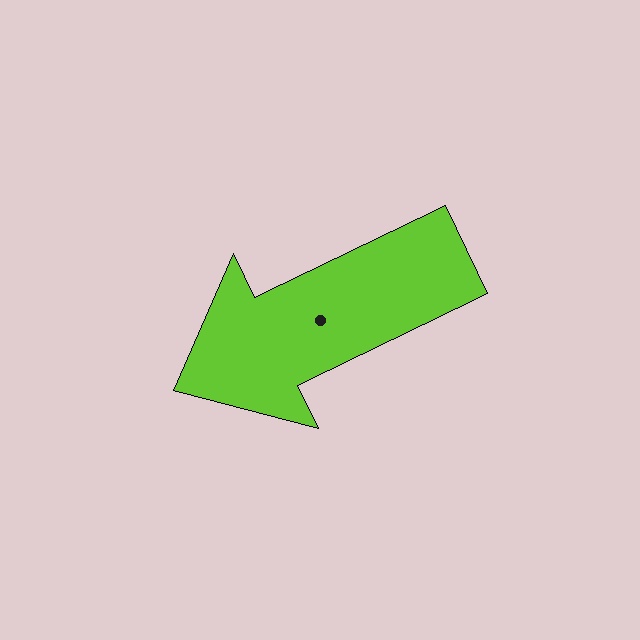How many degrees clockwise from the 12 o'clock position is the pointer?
Approximately 244 degrees.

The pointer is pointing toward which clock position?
Roughly 8 o'clock.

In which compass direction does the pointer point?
Southwest.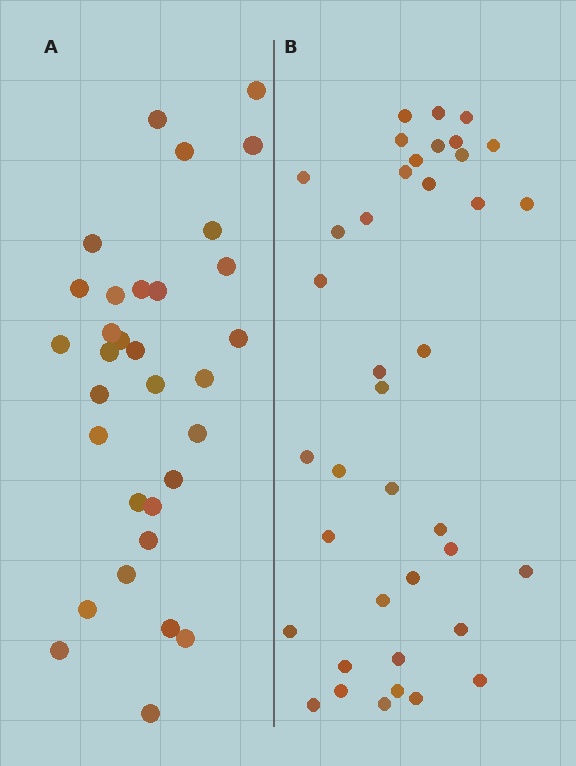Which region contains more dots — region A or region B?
Region B (the right region) has more dots.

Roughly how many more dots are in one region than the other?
Region B has roughly 8 or so more dots than region A.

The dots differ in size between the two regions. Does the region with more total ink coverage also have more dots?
No. Region A has more total ink coverage because its dots are larger, but region B actually contains more individual dots. Total area can be misleading — the number of items is what matters here.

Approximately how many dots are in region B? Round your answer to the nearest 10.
About 40 dots. (The exact count is 39, which rounds to 40.)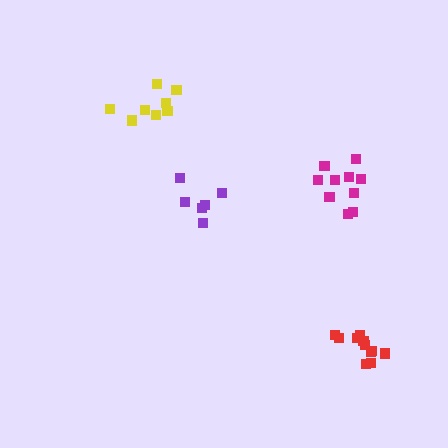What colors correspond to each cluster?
The clusters are colored: yellow, purple, magenta, red.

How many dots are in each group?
Group 1: 8 dots, Group 2: 6 dots, Group 3: 10 dots, Group 4: 11 dots (35 total).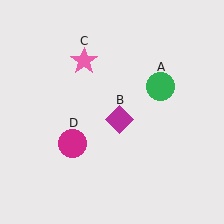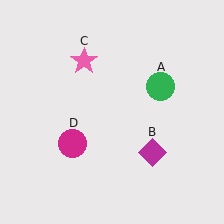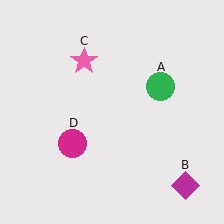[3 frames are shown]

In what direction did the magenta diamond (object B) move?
The magenta diamond (object B) moved down and to the right.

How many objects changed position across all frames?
1 object changed position: magenta diamond (object B).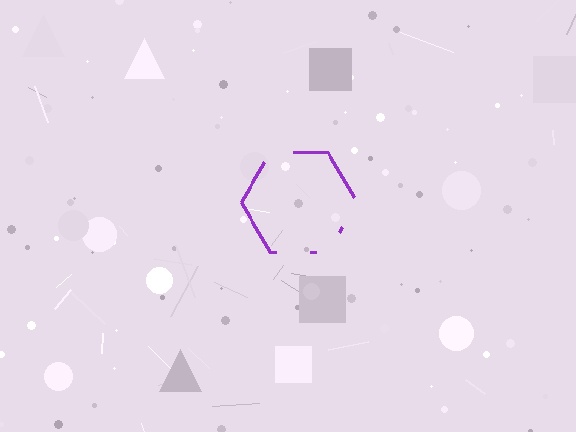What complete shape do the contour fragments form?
The contour fragments form a hexagon.